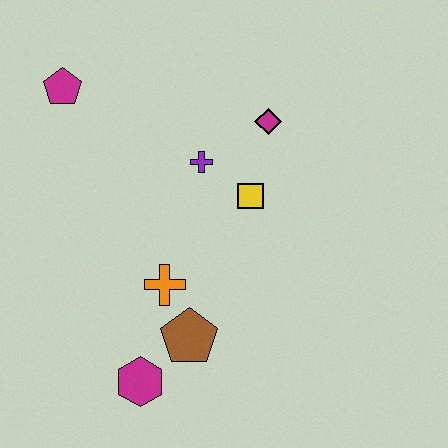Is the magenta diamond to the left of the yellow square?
No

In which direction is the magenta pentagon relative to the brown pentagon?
The magenta pentagon is above the brown pentagon.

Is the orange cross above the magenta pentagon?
No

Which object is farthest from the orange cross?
The magenta pentagon is farthest from the orange cross.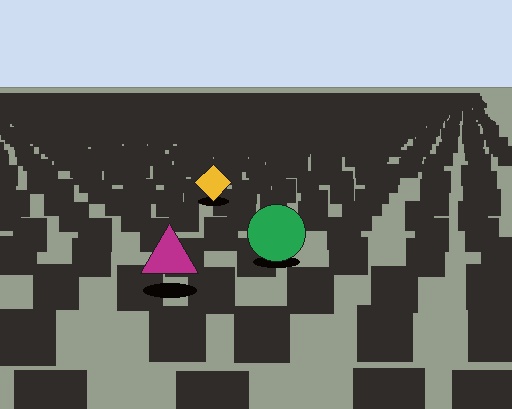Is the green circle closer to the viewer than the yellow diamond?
Yes. The green circle is closer — you can tell from the texture gradient: the ground texture is coarser near it.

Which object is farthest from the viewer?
The yellow diamond is farthest from the viewer. It appears smaller and the ground texture around it is denser.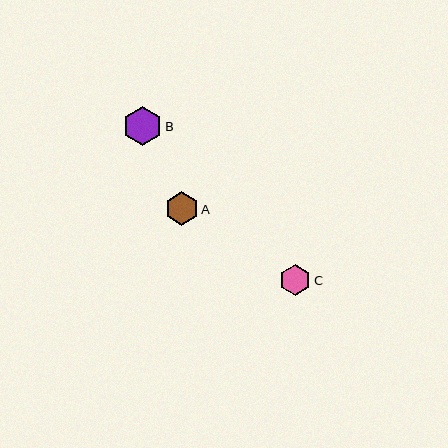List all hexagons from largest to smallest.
From largest to smallest: B, A, C.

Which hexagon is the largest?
Hexagon B is the largest with a size of approximately 39 pixels.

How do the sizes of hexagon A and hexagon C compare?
Hexagon A and hexagon C are approximately the same size.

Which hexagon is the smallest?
Hexagon C is the smallest with a size of approximately 31 pixels.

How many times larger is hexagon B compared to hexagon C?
Hexagon B is approximately 1.3 times the size of hexagon C.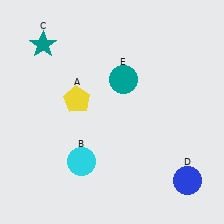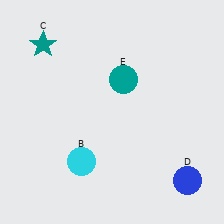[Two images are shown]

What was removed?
The yellow pentagon (A) was removed in Image 2.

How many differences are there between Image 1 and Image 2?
There is 1 difference between the two images.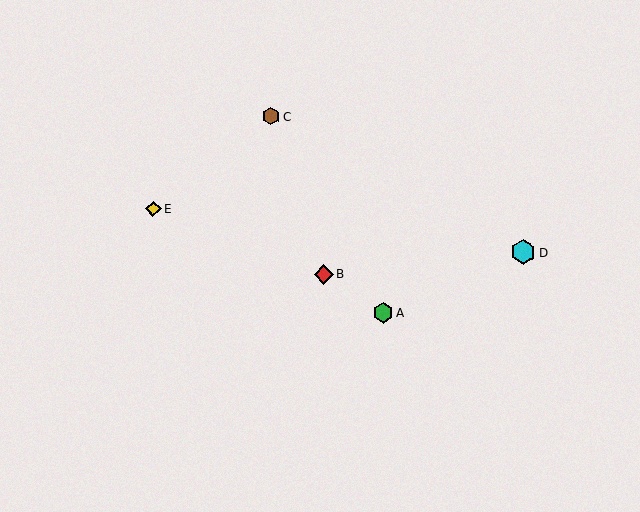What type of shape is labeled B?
Shape B is a red diamond.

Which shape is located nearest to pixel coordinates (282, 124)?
The brown hexagon (labeled C) at (271, 117) is nearest to that location.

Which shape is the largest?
The cyan hexagon (labeled D) is the largest.